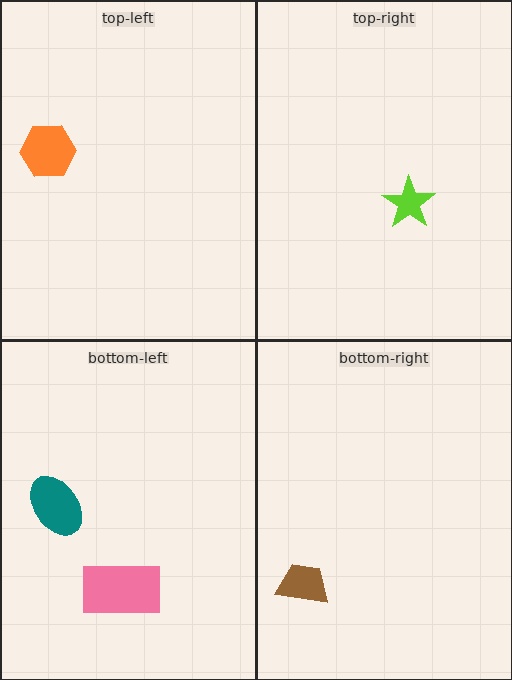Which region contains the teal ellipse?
The bottom-left region.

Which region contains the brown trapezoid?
The bottom-right region.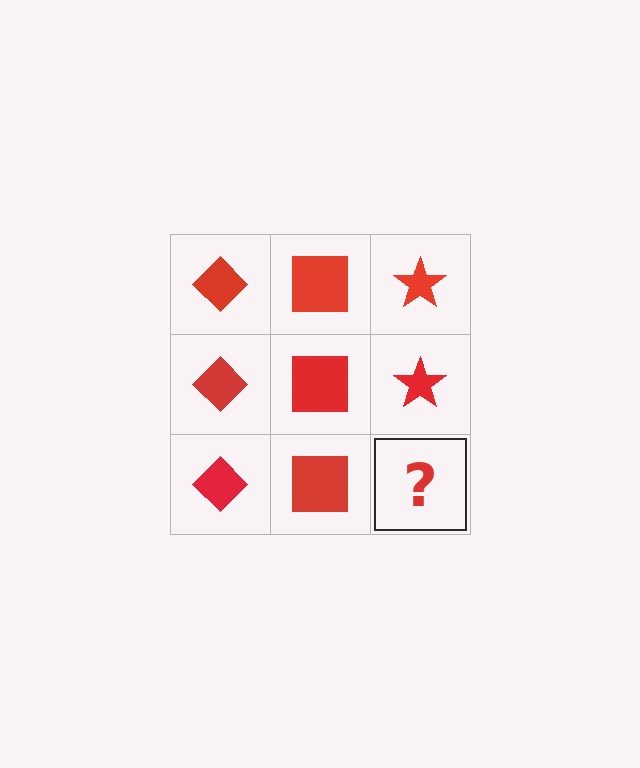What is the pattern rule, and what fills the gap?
The rule is that each column has a consistent shape. The gap should be filled with a red star.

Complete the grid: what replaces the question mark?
The question mark should be replaced with a red star.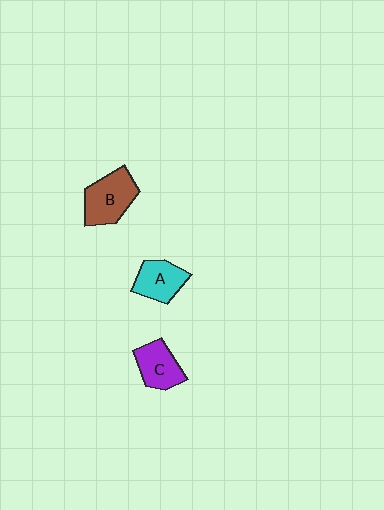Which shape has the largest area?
Shape B (brown).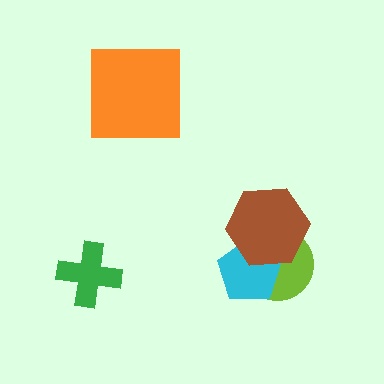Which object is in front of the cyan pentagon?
The brown hexagon is in front of the cyan pentagon.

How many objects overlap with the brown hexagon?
2 objects overlap with the brown hexagon.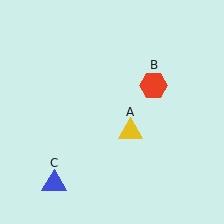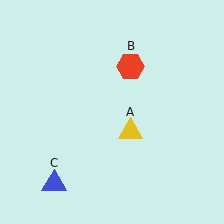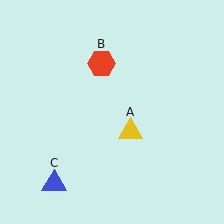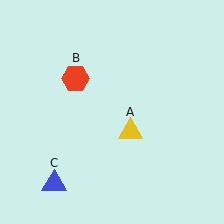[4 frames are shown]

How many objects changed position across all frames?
1 object changed position: red hexagon (object B).